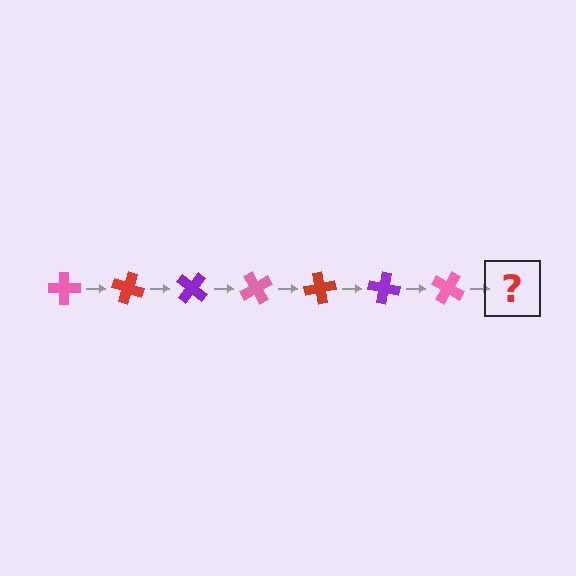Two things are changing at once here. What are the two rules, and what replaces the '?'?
The two rules are that it rotates 20 degrees each step and the color cycles through pink, red, and purple. The '?' should be a red cross, rotated 140 degrees from the start.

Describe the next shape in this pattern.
It should be a red cross, rotated 140 degrees from the start.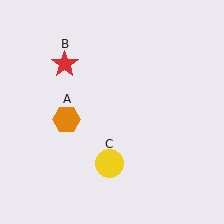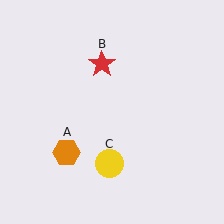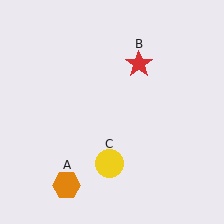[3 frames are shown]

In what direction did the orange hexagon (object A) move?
The orange hexagon (object A) moved down.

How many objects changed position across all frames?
2 objects changed position: orange hexagon (object A), red star (object B).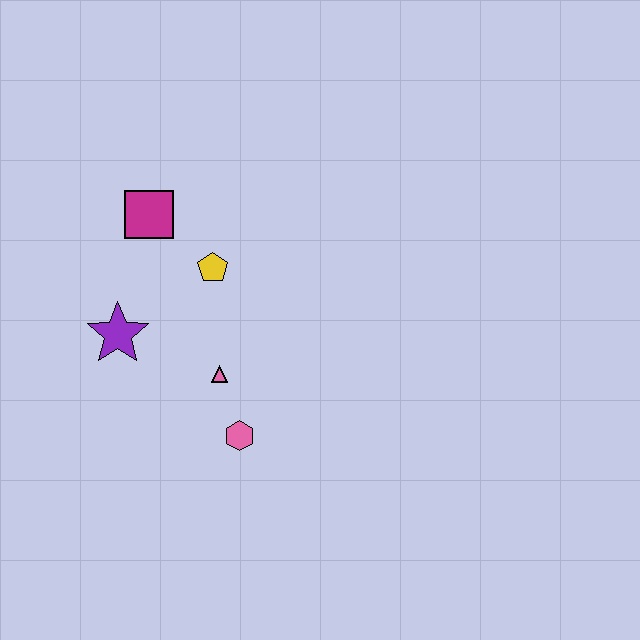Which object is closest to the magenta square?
The yellow pentagon is closest to the magenta square.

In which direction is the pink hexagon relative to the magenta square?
The pink hexagon is below the magenta square.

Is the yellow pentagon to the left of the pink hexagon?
Yes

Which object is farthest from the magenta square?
The pink hexagon is farthest from the magenta square.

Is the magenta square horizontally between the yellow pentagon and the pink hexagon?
No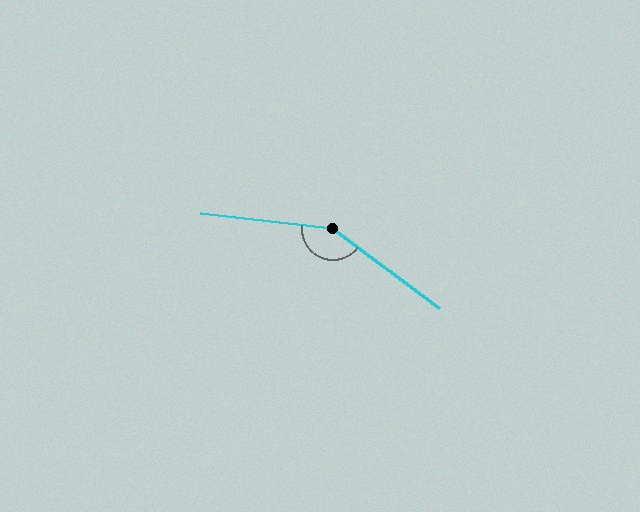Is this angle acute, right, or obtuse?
It is obtuse.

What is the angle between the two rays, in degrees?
Approximately 150 degrees.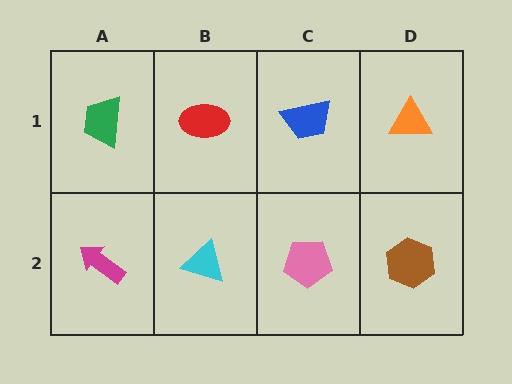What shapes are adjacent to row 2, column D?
An orange triangle (row 1, column D), a pink pentagon (row 2, column C).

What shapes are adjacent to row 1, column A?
A magenta arrow (row 2, column A), a red ellipse (row 1, column B).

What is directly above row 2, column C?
A blue trapezoid.